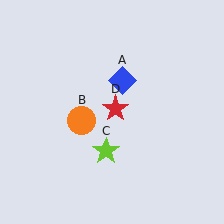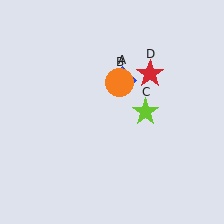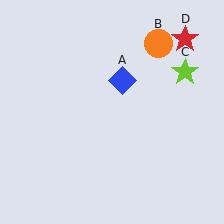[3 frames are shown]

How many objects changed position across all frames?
3 objects changed position: orange circle (object B), lime star (object C), red star (object D).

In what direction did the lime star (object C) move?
The lime star (object C) moved up and to the right.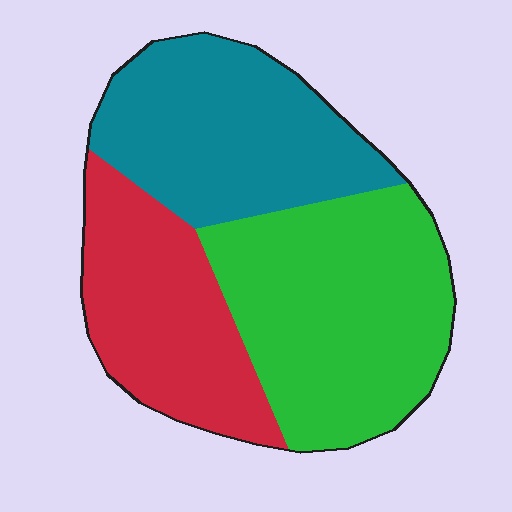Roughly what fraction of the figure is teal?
Teal covers 32% of the figure.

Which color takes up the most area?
Green, at roughly 40%.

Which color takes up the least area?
Red, at roughly 25%.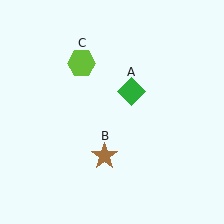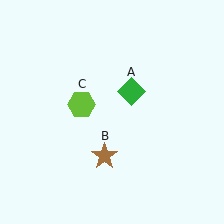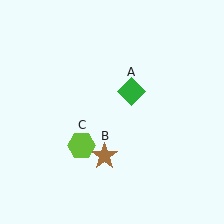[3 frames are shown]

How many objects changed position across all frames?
1 object changed position: lime hexagon (object C).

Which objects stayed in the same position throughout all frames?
Green diamond (object A) and brown star (object B) remained stationary.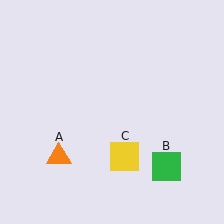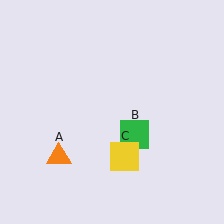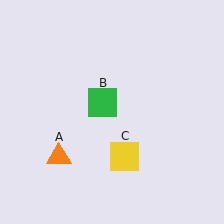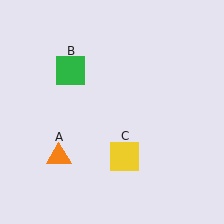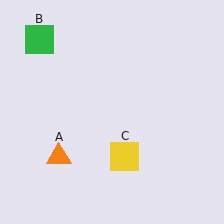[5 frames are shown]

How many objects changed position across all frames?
1 object changed position: green square (object B).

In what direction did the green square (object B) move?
The green square (object B) moved up and to the left.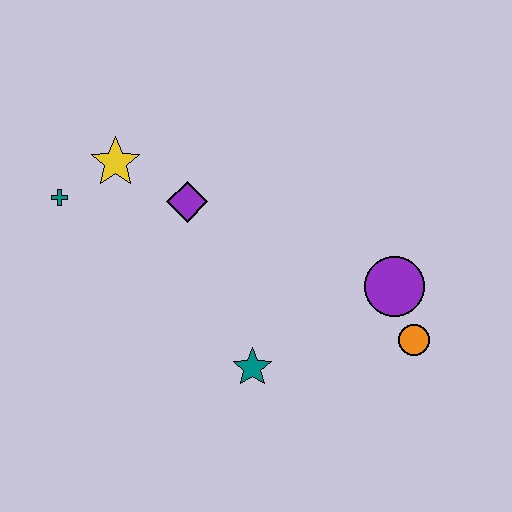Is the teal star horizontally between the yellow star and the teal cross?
No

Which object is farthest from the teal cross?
The orange circle is farthest from the teal cross.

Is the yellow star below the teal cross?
No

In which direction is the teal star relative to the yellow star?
The teal star is below the yellow star.